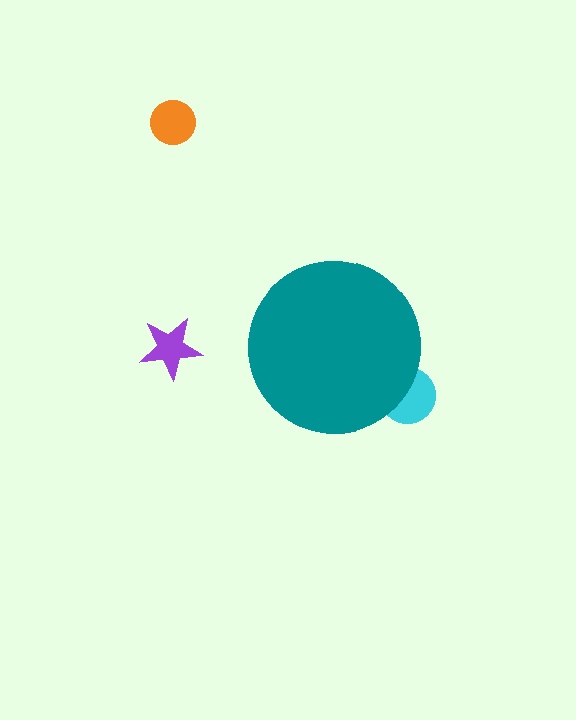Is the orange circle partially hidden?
No, the orange circle is fully visible.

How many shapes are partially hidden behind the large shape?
1 shape is partially hidden.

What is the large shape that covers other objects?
A teal circle.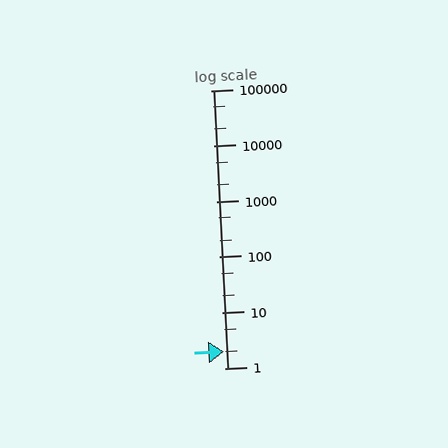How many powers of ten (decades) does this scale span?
The scale spans 5 decades, from 1 to 100000.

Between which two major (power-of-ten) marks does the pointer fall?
The pointer is between 1 and 10.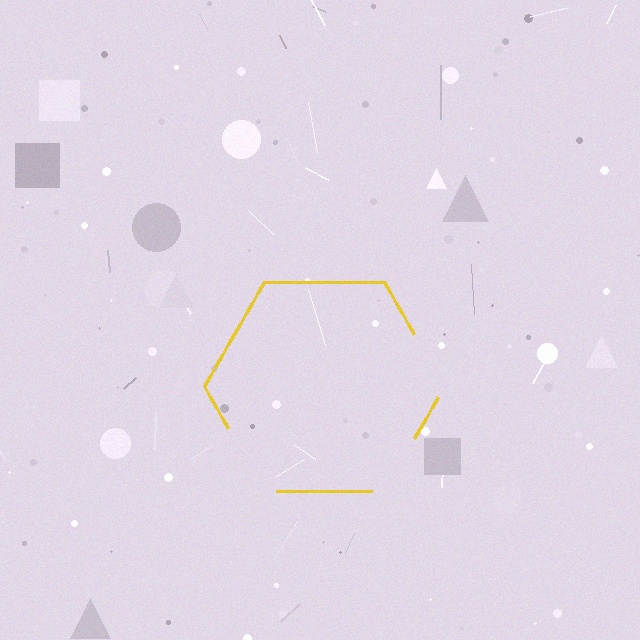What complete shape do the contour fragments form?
The contour fragments form a hexagon.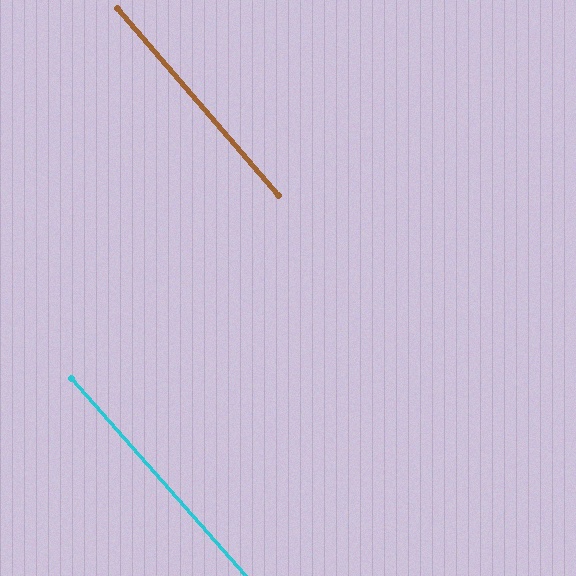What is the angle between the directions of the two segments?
Approximately 1 degree.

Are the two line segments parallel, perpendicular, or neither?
Parallel — their directions differ by only 0.7°.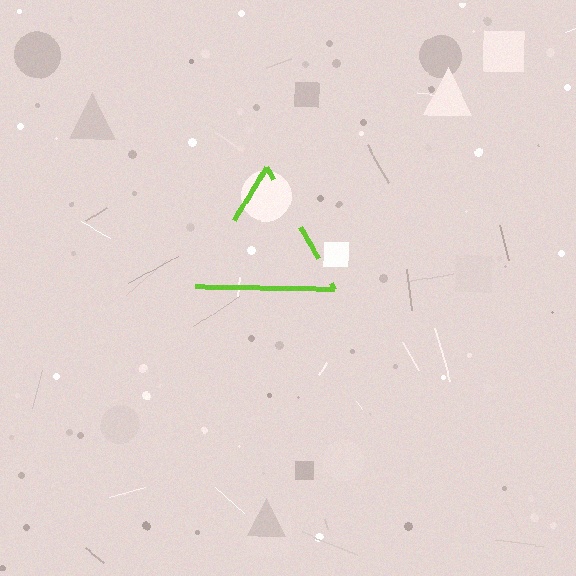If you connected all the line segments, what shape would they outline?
They would outline a triangle.